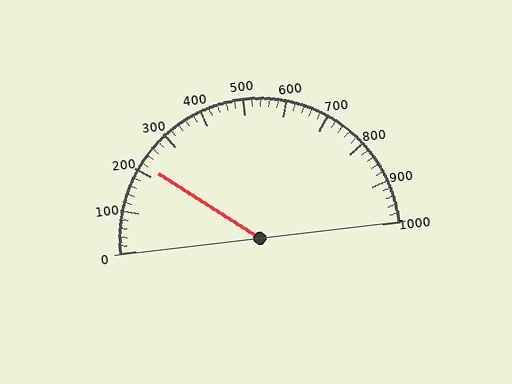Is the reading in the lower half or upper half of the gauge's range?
The reading is in the lower half of the range (0 to 1000).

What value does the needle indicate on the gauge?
The needle indicates approximately 220.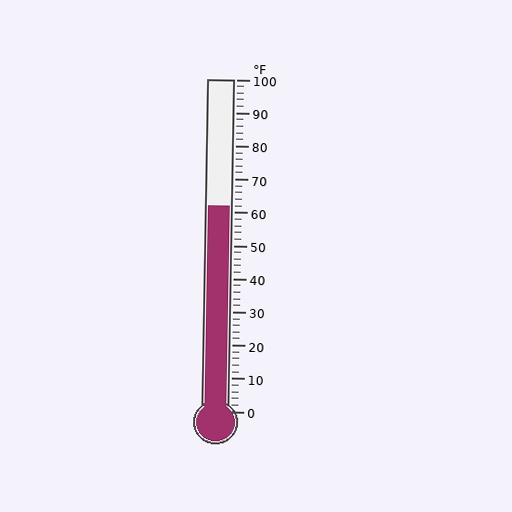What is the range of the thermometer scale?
The thermometer scale ranges from 0°F to 100°F.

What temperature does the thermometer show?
The thermometer shows approximately 62°F.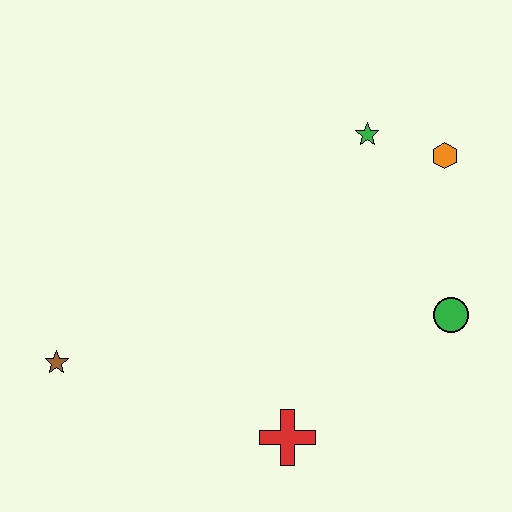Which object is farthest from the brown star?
The orange hexagon is farthest from the brown star.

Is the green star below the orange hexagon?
No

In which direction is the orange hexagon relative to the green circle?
The orange hexagon is above the green circle.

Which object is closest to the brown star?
The red cross is closest to the brown star.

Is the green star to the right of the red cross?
Yes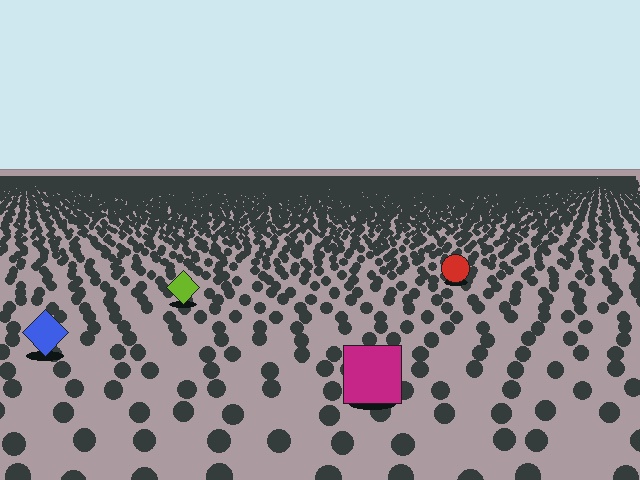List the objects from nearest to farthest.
From nearest to farthest: the magenta square, the blue diamond, the lime diamond, the red circle.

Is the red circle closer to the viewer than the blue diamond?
No. The blue diamond is closer — you can tell from the texture gradient: the ground texture is coarser near it.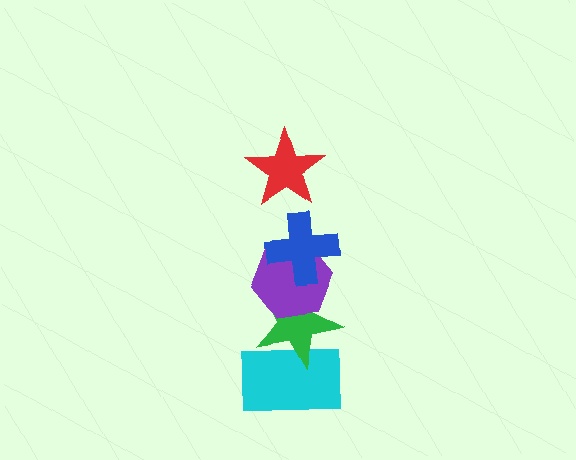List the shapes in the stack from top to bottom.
From top to bottom: the red star, the blue cross, the purple hexagon, the green star, the cyan rectangle.